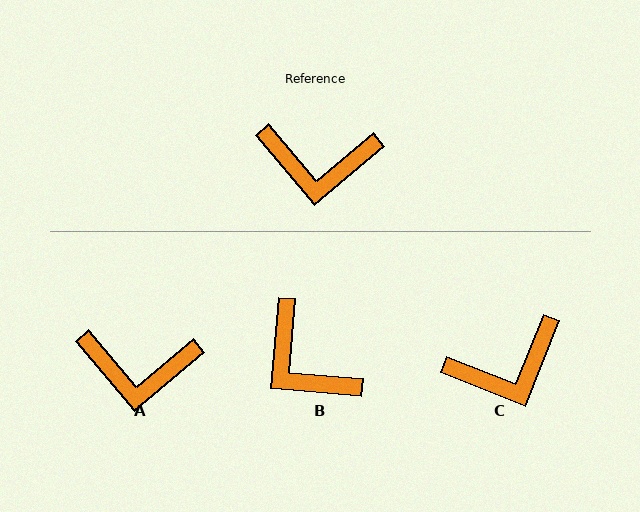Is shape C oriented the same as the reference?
No, it is off by about 28 degrees.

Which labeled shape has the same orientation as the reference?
A.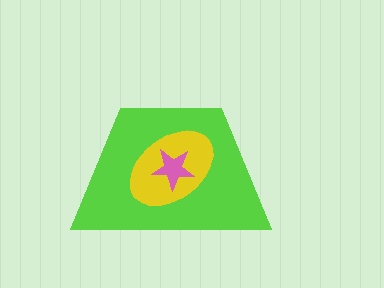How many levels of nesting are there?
3.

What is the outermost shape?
The lime trapezoid.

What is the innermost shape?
The pink star.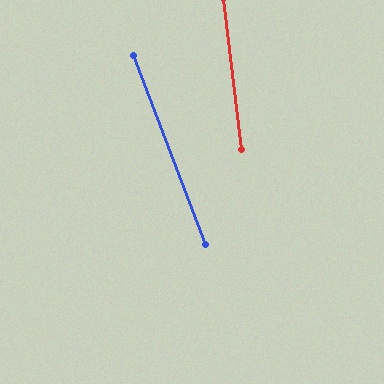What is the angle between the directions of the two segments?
Approximately 14 degrees.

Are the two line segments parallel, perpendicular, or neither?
Neither parallel nor perpendicular — they differ by about 14°.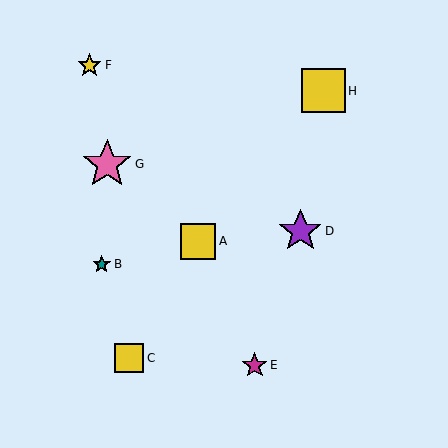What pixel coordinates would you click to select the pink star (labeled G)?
Click at (107, 164) to select the pink star G.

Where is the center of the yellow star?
The center of the yellow star is at (90, 65).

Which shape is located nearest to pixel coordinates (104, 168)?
The pink star (labeled G) at (107, 164) is nearest to that location.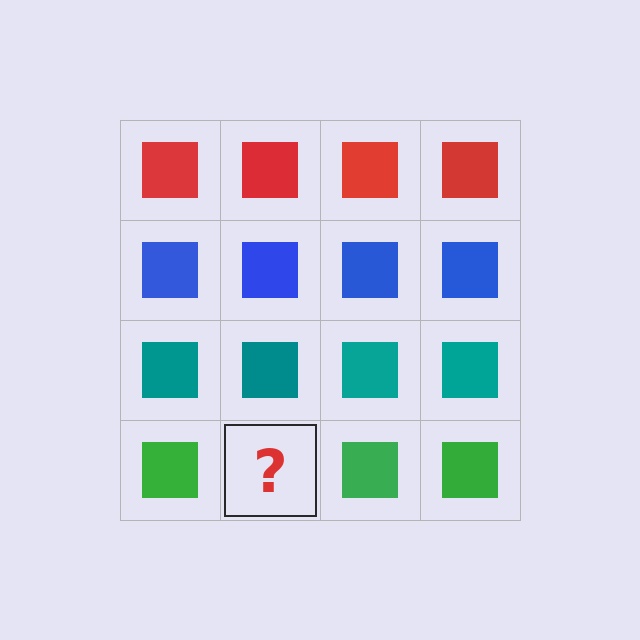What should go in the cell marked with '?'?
The missing cell should contain a green square.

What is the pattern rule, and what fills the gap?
The rule is that each row has a consistent color. The gap should be filled with a green square.